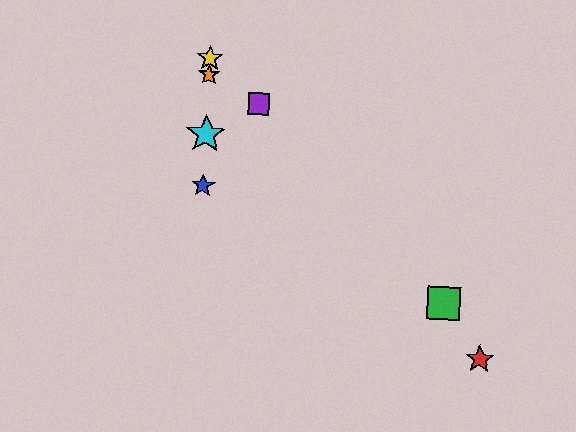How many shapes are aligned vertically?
4 shapes (the blue star, the yellow star, the orange star, the cyan star) are aligned vertically.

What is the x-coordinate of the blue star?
The blue star is at x≈203.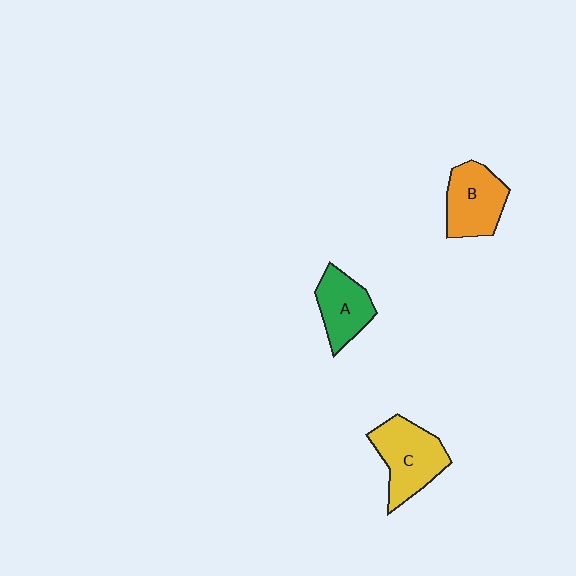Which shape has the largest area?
Shape C (yellow).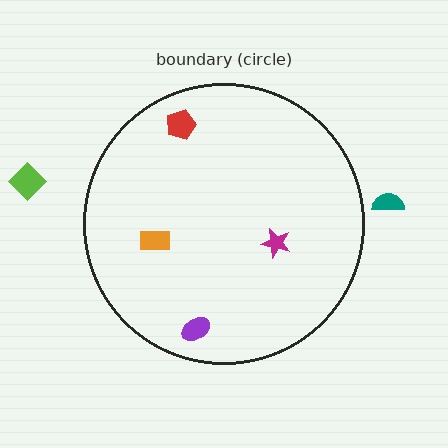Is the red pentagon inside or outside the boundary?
Inside.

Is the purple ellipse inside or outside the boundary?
Inside.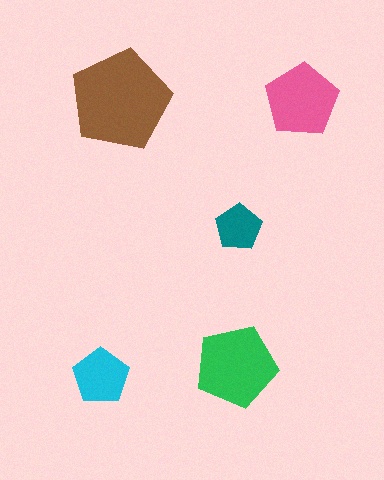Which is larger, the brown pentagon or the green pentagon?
The brown one.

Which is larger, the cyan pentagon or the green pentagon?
The green one.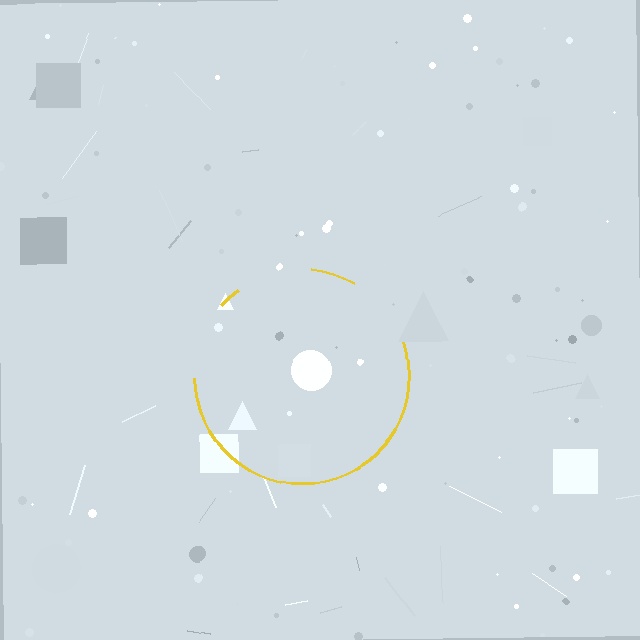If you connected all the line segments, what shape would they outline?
They would outline a circle.